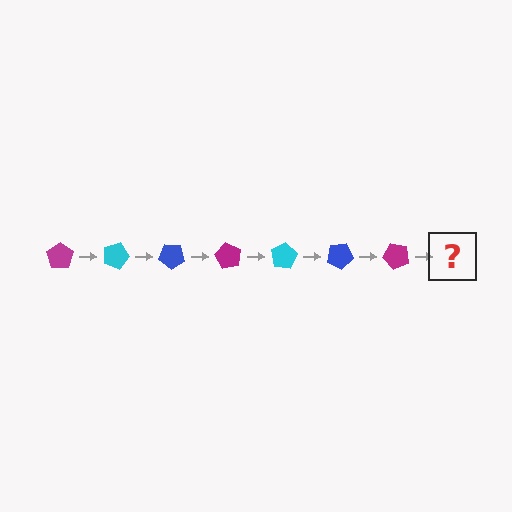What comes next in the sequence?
The next element should be a cyan pentagon, rotated 140 degrees from the start.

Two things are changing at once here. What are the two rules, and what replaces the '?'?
The two rules are that it rotates 20 degrees each step and the color cycles through magenta, cyan, and blue. The '?' should be a cyan pentagon, rotated 140 degrees from the start.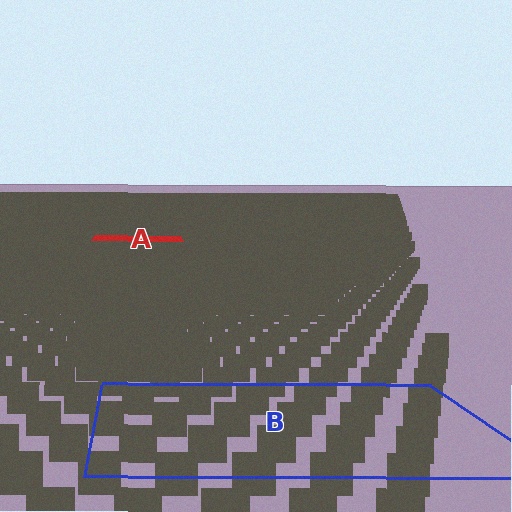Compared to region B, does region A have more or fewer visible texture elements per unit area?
Region A has more texture elements per unit area — they are packed more densely because it is farther away.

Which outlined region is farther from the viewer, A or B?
Region A is farther from the viewer — the texture elements inside it appear smaller and more densely packed.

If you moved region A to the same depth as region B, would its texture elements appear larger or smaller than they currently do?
They would appear larger. At a closer depth, the same texture elements are projected at a bigger on-screen size.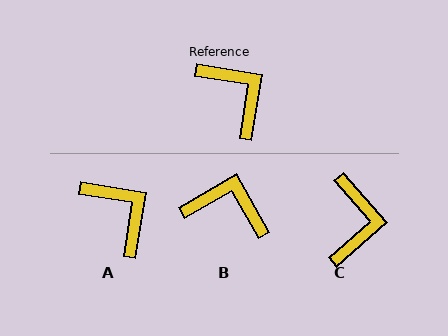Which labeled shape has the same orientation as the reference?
A.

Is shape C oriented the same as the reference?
No, it is off by about 40 degrees.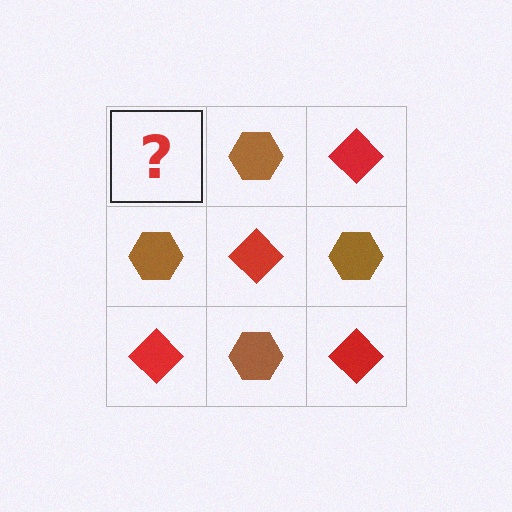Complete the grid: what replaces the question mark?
The question mark should be replaced with a red diamond.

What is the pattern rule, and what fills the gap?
The rule is that it alternates red diamond and brown hexagon in a checkerboard pattern. The gap should be filled with a red diamond.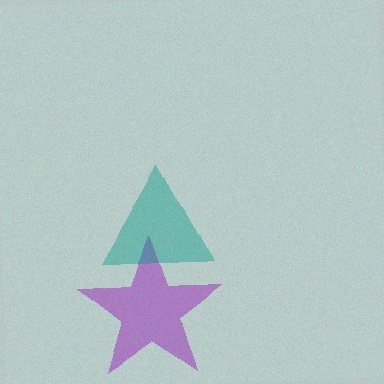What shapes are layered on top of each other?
The layered shapes are: a purple star, a teal triangle.